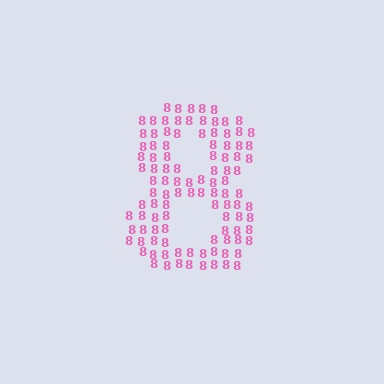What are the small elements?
The small elements are digit 8's.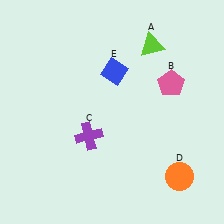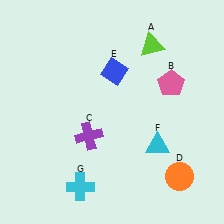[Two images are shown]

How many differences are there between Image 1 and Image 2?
There are 2 differences between the two images.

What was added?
A cyan triangle (F), a cyan cross (G) were added in Image 2.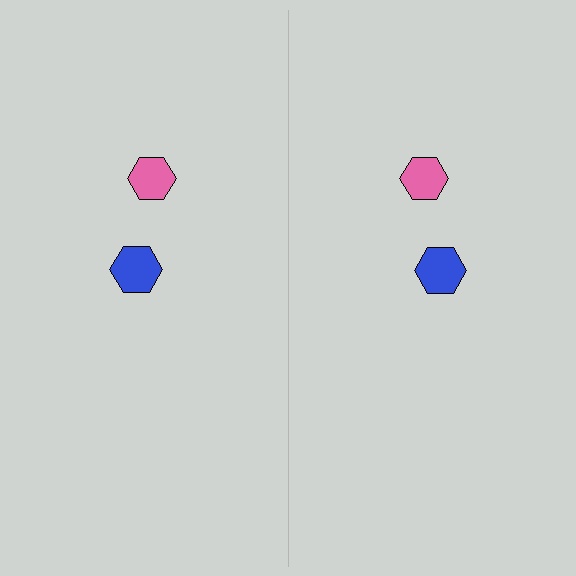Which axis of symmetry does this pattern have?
The pattern has a vertical axis of symmetry running through the center of the image.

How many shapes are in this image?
There are 4 shapes in this image.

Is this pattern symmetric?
Yes, this pattern has bilateral (reflection) symmetry.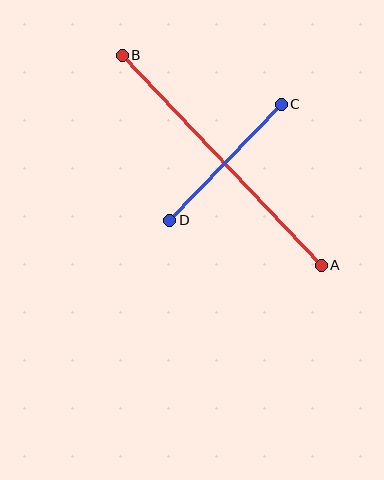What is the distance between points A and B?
The distance is approximately 289 pixels.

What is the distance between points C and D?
The distance is approximately 161 pixels.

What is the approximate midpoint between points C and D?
The midpoint is at approximately (225, 162) pixels.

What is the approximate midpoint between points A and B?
The midpoint is at approximately (222, 160) pixels.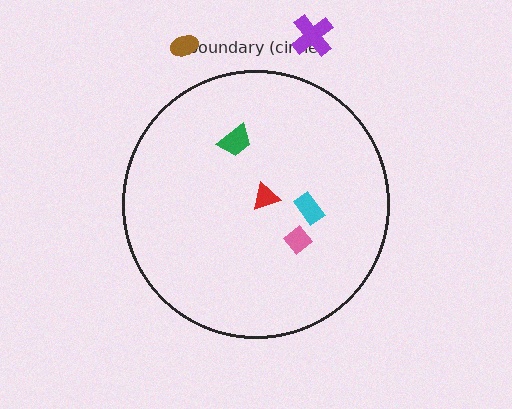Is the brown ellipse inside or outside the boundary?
Outside.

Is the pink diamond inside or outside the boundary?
Inside.